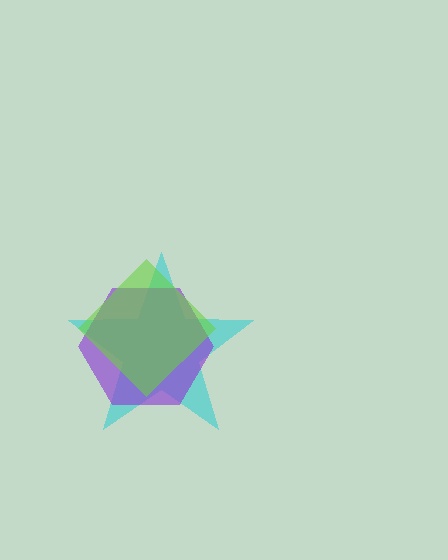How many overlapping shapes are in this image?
There are 3 overlapping shapes in the image.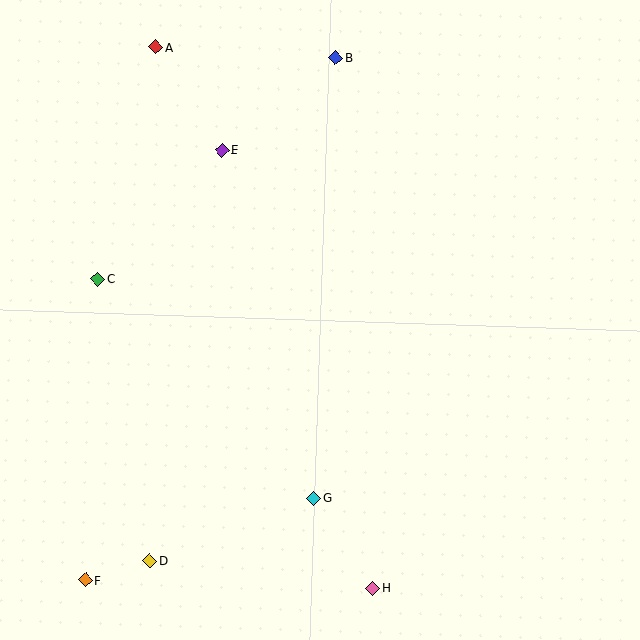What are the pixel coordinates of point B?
Point B is at (335, 58).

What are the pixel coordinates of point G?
Point G is at (314, 498).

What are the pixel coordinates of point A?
Point A is at (156, 47).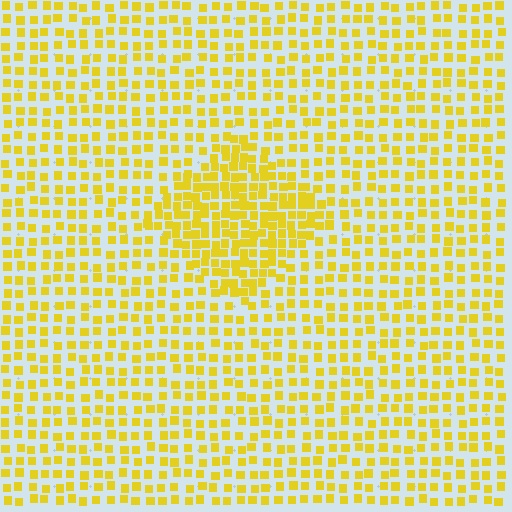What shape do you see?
I see a diamond.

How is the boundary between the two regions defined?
The boundary is defined by a change in element density (approximately 1.8x ratio). All elements are the same color, size, and shape.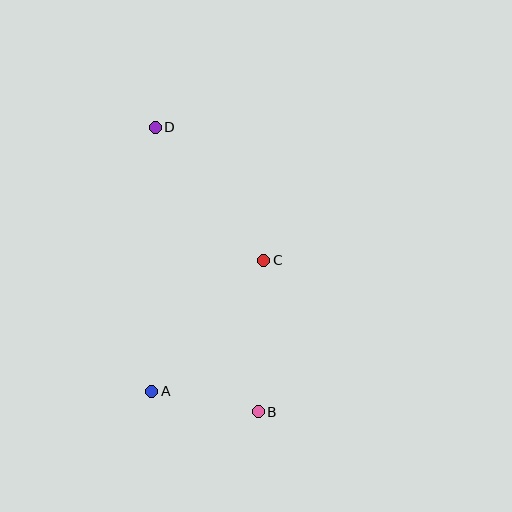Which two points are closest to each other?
Points A and B are closest to each other.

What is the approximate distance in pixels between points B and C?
The distance between B and C is approximately 151 pixels.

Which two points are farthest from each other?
Points B and D are farthest from each other.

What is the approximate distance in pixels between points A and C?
The distance between A and C is approximately 172 pixels.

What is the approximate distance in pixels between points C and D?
The distance between C and D is approximately 172 pixels.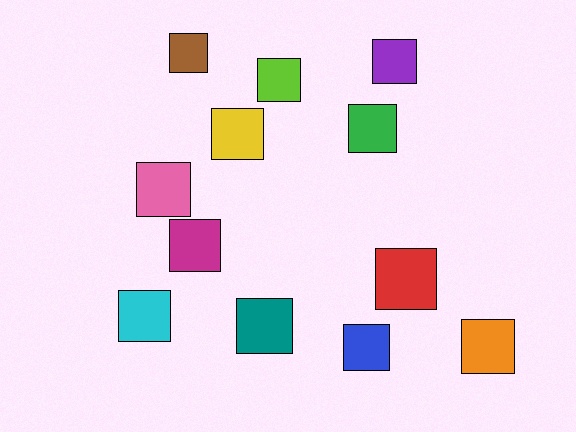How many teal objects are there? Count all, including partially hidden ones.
There is 1 teal object.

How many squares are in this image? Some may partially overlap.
There are 12 squares.